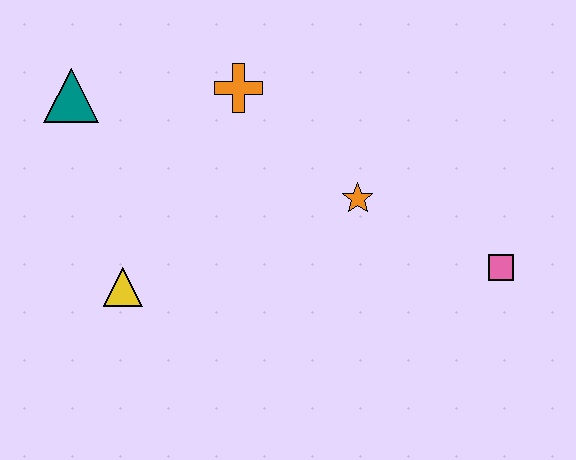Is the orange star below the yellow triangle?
No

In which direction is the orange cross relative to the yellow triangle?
The orange cross is above the yellow triangle.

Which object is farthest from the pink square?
The teal triangle is farthest from the pink square.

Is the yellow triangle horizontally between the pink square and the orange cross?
No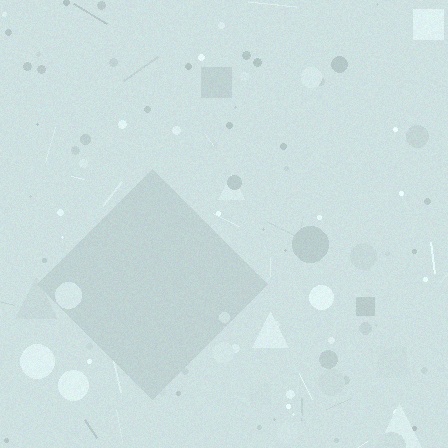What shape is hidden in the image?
A diamond is hidden in the image.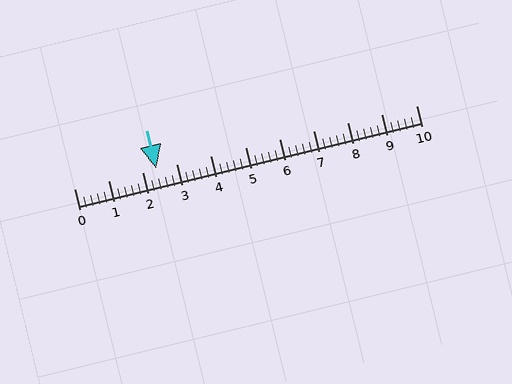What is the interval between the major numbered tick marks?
The major tick marks are spaced 1 units apart.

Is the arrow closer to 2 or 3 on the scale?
The arrow is closer to 2.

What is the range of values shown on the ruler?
The ruler shows values from 0 to 10.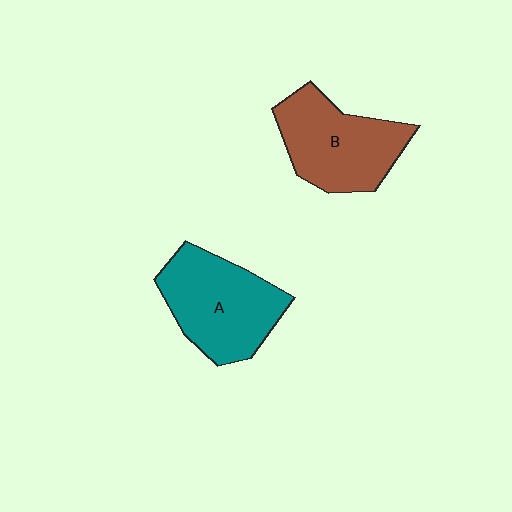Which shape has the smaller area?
Shape B (brown).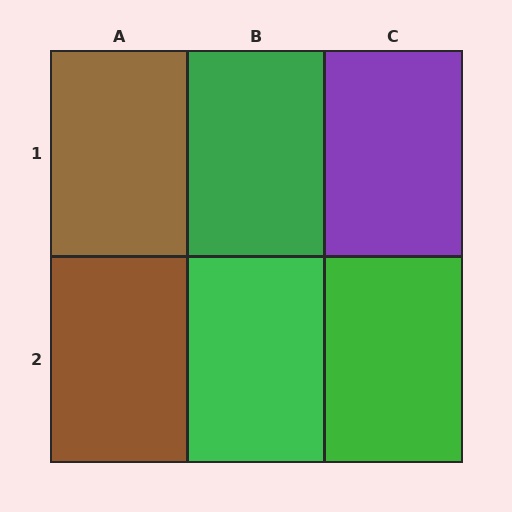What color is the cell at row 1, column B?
Green.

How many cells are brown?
2 cells are brown.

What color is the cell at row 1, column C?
Purple.